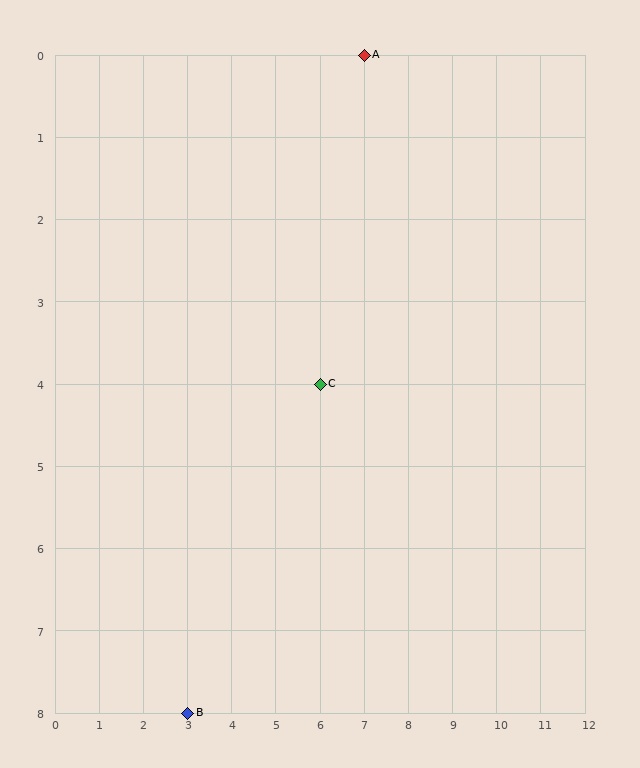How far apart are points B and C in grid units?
Points B and C are 3 columns and 4 rows apart (about 5.0 grid units diagonally).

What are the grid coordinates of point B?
Point B is at grid coordinates (3, 8).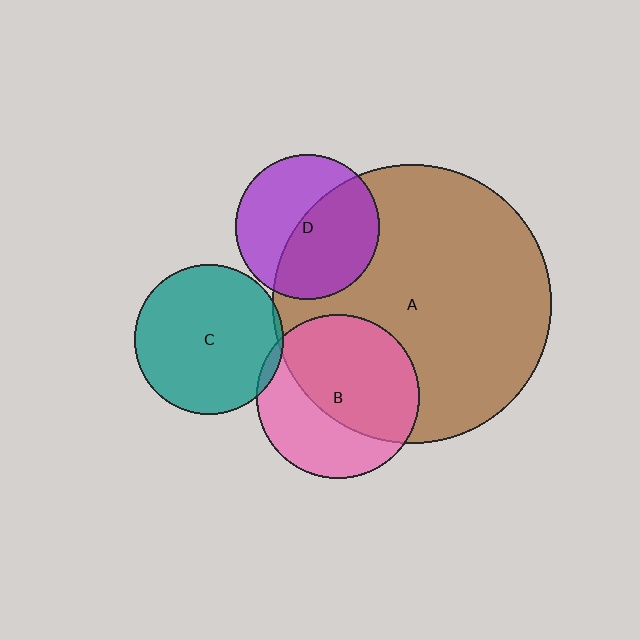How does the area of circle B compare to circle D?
Approximately 1.3 times.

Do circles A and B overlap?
Yes.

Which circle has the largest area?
Circle A (brown).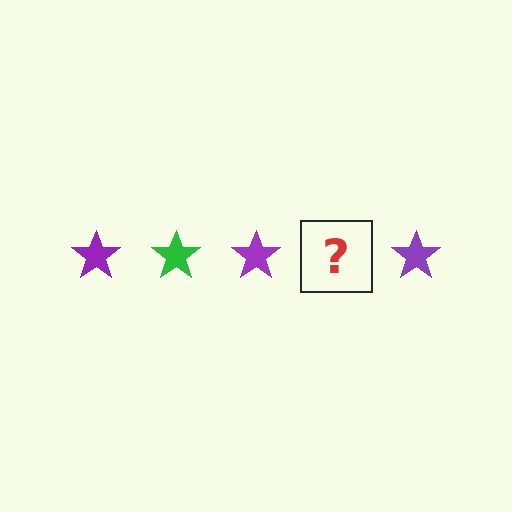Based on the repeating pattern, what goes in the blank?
The blank should be a green star.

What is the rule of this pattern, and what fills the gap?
The rule is that the pattern cycles through purple, green stars. The gap should be filled with a green star.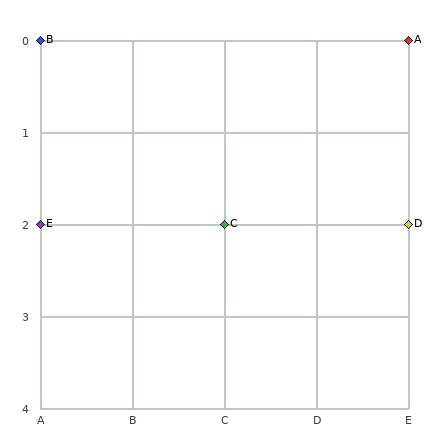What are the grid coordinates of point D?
Point D is at grid coordinates (E, 2).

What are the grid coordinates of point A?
Point A is at grid coordinates (E, 0).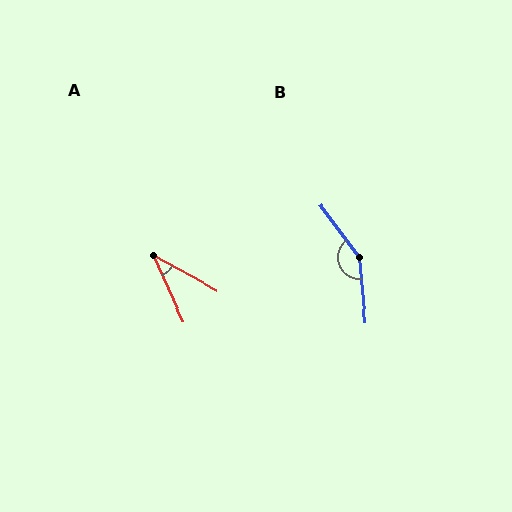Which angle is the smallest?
A, at approximately 37 degrees.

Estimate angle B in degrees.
Approximately 149 degrees.